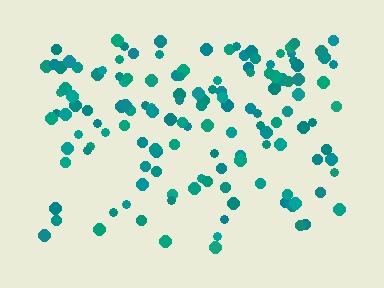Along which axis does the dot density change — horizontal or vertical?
Vertical.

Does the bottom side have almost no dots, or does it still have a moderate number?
Still a moderate number, just noticeably fewer than the top.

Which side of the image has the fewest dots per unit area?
The bottom.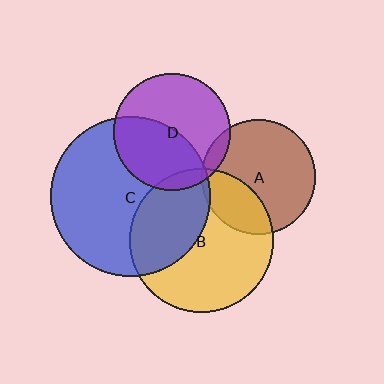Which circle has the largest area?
Circle C (blue).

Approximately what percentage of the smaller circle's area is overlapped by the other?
Approximately 40%.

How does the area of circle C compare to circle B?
Approximately 1.2 times.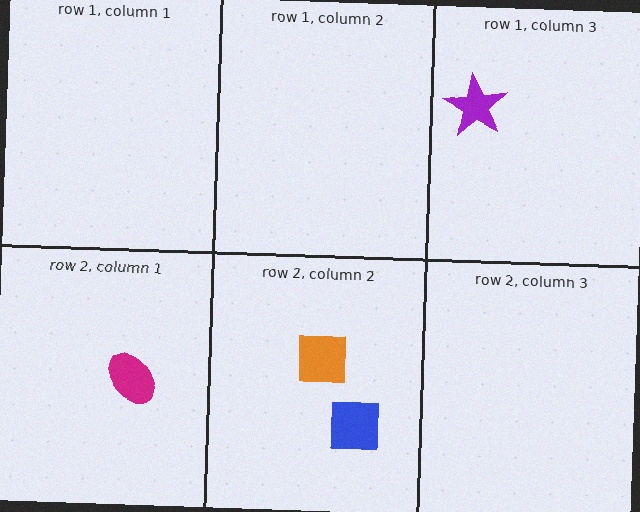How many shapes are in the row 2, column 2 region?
2.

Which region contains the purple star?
The row 1, column 3 region.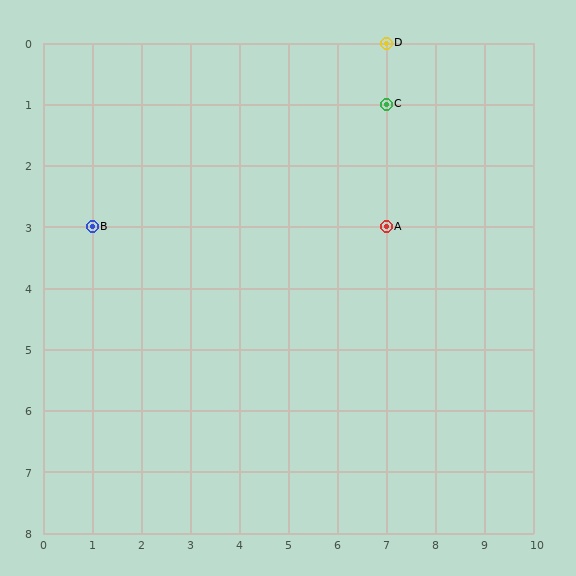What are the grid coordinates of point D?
Point D is at grid coordinates (7, 0).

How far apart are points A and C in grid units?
Points A and C are 2 rows apart.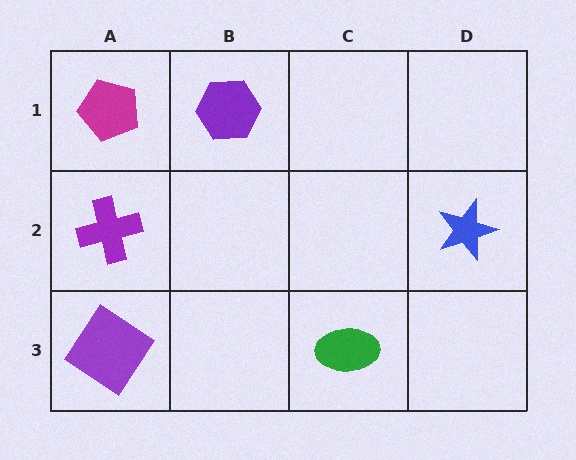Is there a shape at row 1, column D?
No, that cell is empty.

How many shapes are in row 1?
2 shapes.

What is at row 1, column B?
A purple hexagon.